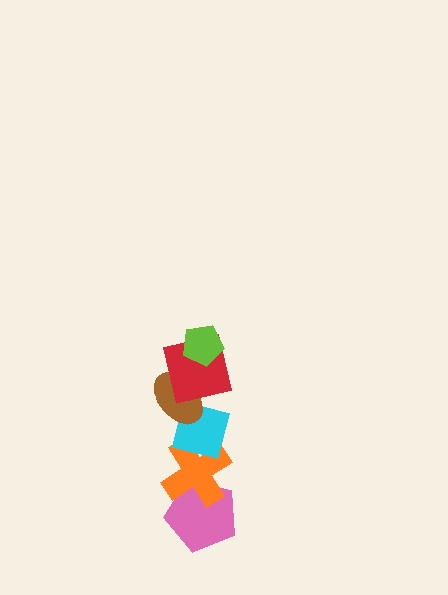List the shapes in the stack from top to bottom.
From top to bottom: the lime pentagon, the red square, the brown ellipse, the cyan square, the orange cross, the pink pentagon.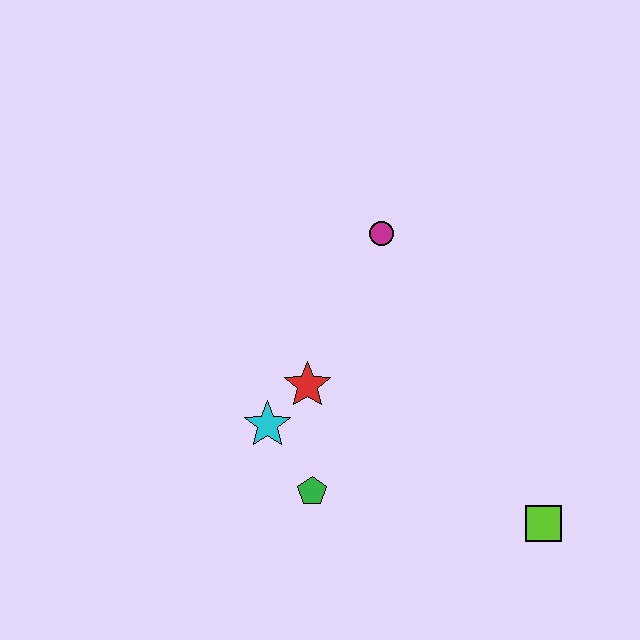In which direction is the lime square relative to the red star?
The lime square is to the right of the red star.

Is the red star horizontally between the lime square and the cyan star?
Yes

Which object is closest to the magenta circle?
The red star is closest to the magenta circle.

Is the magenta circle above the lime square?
Yes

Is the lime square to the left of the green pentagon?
No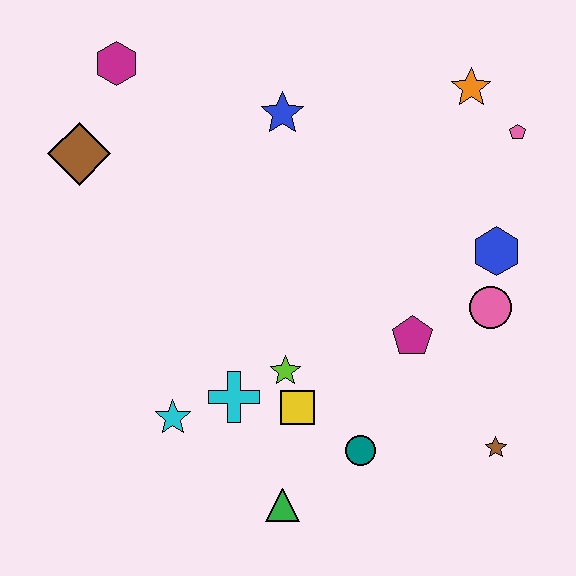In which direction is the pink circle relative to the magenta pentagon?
The pink circle is to the right of the magenta pentagon.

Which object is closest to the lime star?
The yellow square is closest to the lime star.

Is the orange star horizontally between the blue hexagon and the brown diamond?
Yes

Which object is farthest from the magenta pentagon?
The magenta hexagon is farthest from the magenta pentagon.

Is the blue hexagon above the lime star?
Yes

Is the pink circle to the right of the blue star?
Yes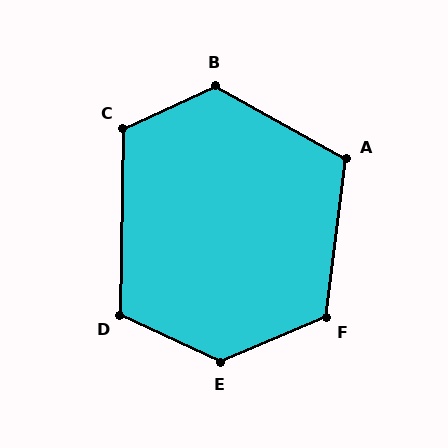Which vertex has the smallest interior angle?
A, at approximately 112 degrees.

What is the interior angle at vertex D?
Approximately 114 degrees (obtuse).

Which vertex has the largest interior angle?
E, at approximately 132 degrees.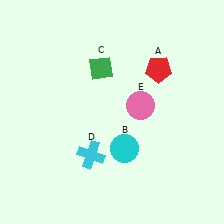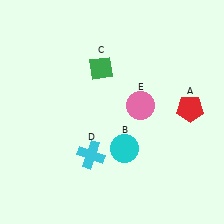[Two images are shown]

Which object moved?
The red pentagon (A) moved down.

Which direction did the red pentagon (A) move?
The red pentagon (A) moved down.